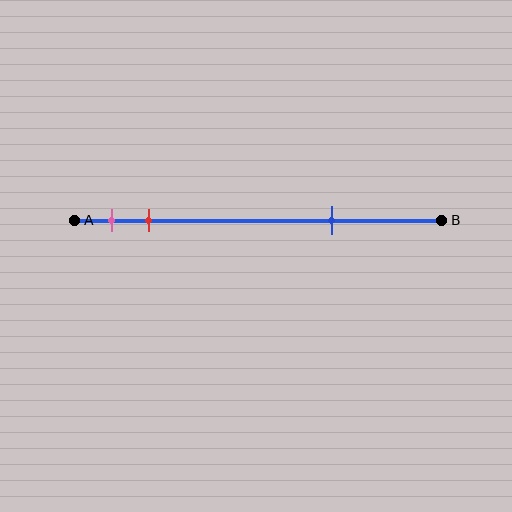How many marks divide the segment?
There are 3 marks dividing the segment.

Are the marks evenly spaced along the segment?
No, the marks are not evenly spaced.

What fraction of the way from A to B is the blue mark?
The blue mark is approximately 70% (0.7) of the way from A to B.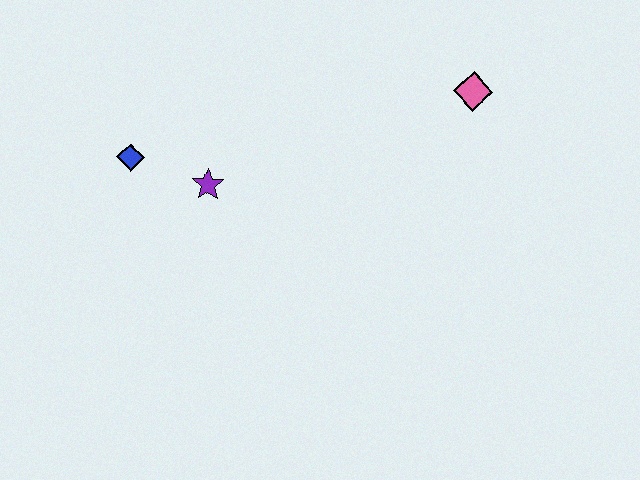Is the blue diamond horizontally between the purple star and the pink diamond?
No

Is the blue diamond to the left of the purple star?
Yes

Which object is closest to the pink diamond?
The purple star is closest to the pink diamond.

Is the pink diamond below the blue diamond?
No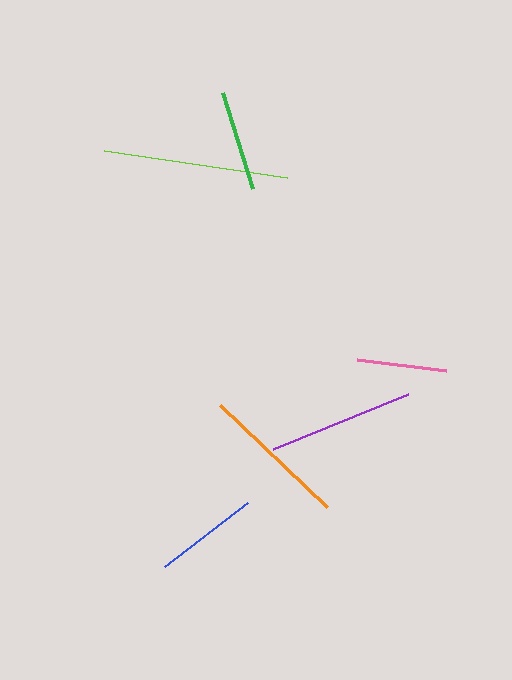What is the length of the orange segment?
The orange segment is approximately 147 pixels long.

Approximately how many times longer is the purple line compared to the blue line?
The purple line is approximately 1.4 times the length of the blue line.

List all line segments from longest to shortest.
From longest to shortest: lime, orange, purple, blue, green, pink.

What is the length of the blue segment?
The blue segment is approximately 105 pixels long.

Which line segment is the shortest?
The pink line is the shortest at approximately 90 pixels.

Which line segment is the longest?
The lime line is the longest at approximately 186 pixels.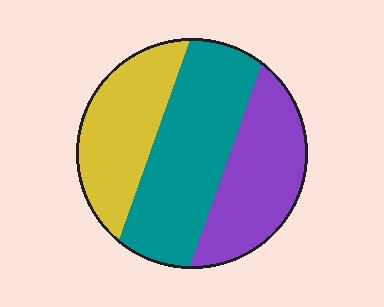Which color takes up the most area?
Teal, at roughly 40%.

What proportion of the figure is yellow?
Yellow takes up about one quarter (1/4) of the figure.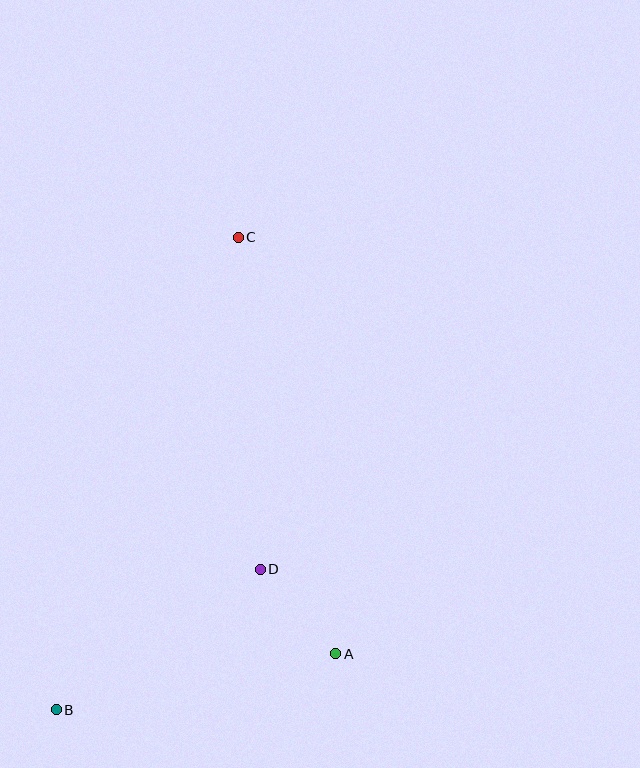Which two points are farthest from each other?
Points B and C are farthest from each other.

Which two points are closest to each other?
Points A and D are closest to each other.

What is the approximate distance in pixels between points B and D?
The distance between B and D is approximately 248 pixels.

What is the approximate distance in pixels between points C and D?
The distance between C and D is approximately 333 pixels.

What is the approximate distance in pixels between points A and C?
The distance between A and C is approximately 428 pixels.